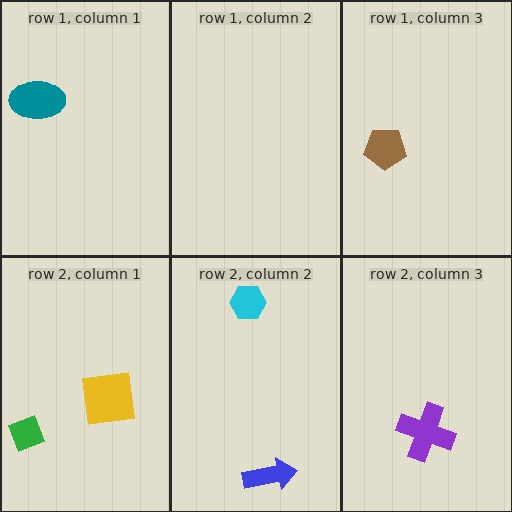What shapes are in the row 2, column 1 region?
The green diamond, the yellow square.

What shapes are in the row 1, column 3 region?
The brown pentagon.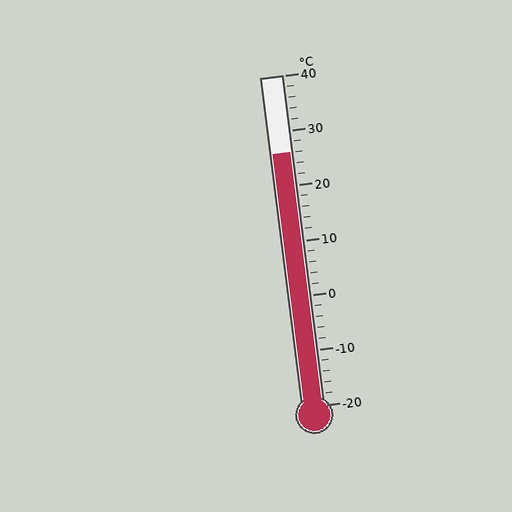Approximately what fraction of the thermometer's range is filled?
The thermometer is filled to approximately 75% of its range.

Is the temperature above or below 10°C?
The temperature is above 10°C.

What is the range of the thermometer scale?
The thermometer scale ranges from -20°C to 40°C.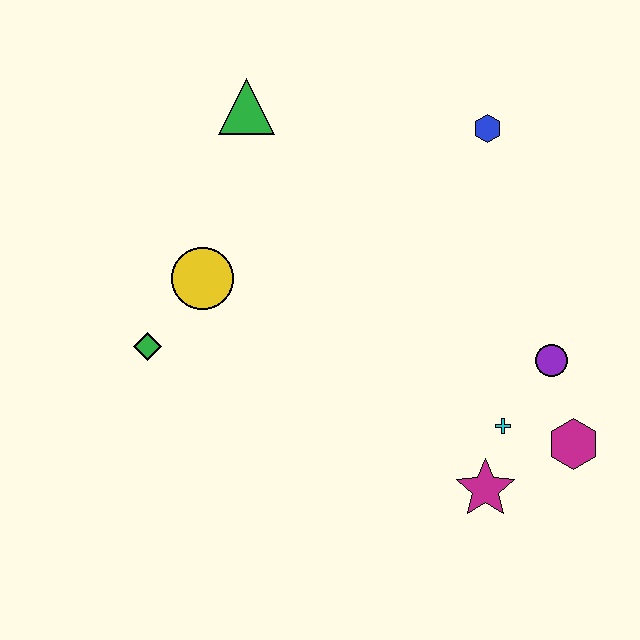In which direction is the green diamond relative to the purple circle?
The green diamond is to the left of the purple circle.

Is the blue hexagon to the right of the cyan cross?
No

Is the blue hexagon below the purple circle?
No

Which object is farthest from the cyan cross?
The green triangle is farthest from the cyan cross.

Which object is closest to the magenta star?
The cyan cross is closest to the magenta star.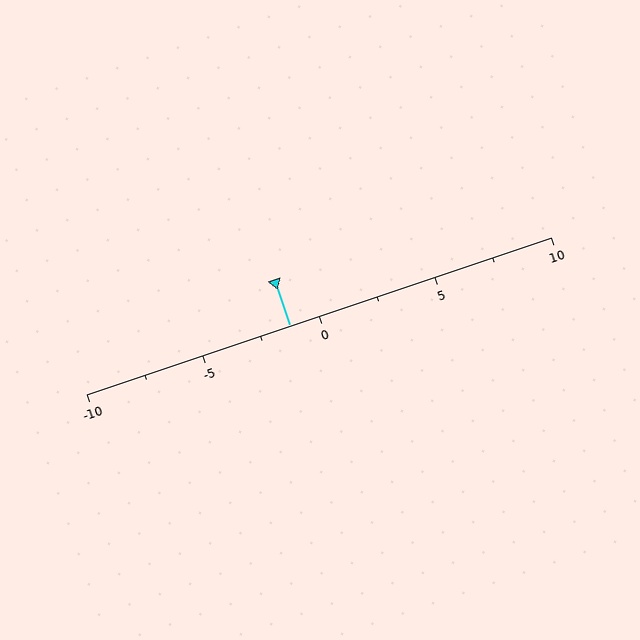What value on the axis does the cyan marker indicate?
The marker indicates approximately -1.2.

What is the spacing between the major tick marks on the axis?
The major ticks are spaced 5 apart.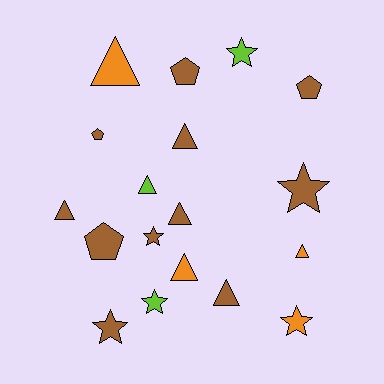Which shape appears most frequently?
Triangle, with 8 objects.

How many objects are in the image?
There are 18 objects.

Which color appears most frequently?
Brown, with 11 objects.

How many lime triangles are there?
There is 1 lime triangle.